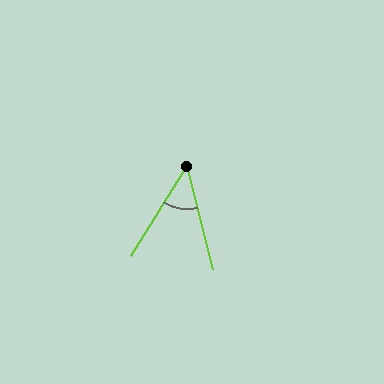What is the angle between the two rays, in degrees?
Approximately 46 degrees.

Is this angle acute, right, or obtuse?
It is acute.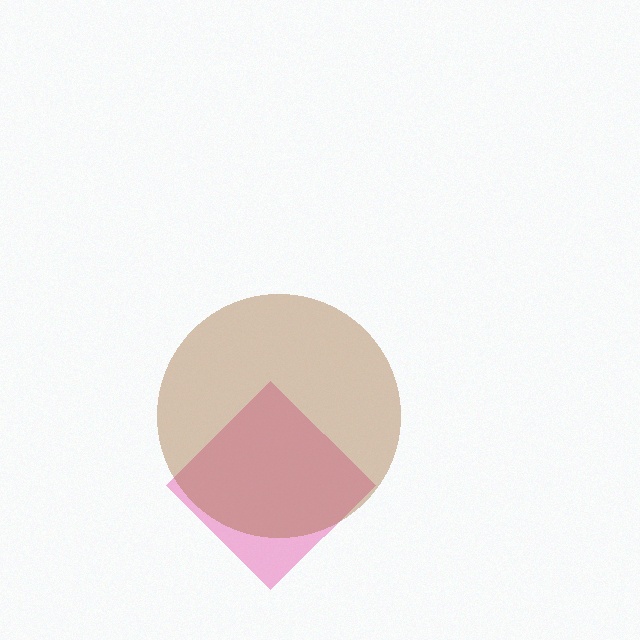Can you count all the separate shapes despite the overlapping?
Yes, there are 2 separate shapes.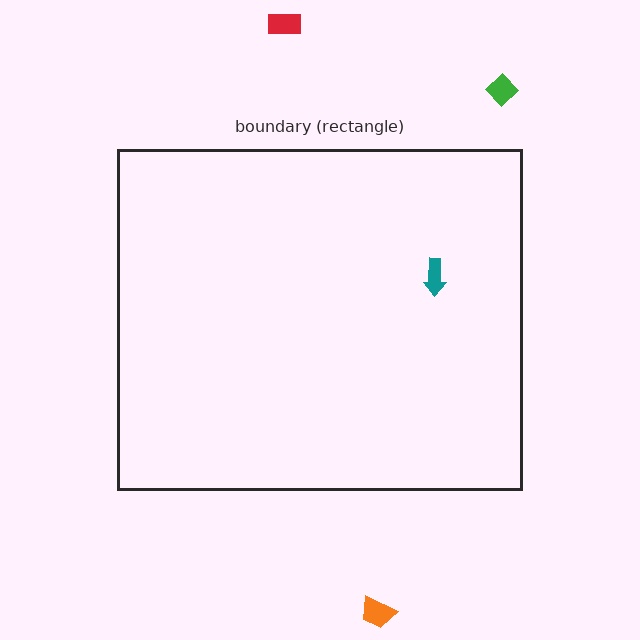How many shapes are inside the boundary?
1 inside, 3 outside.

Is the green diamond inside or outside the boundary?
Outside.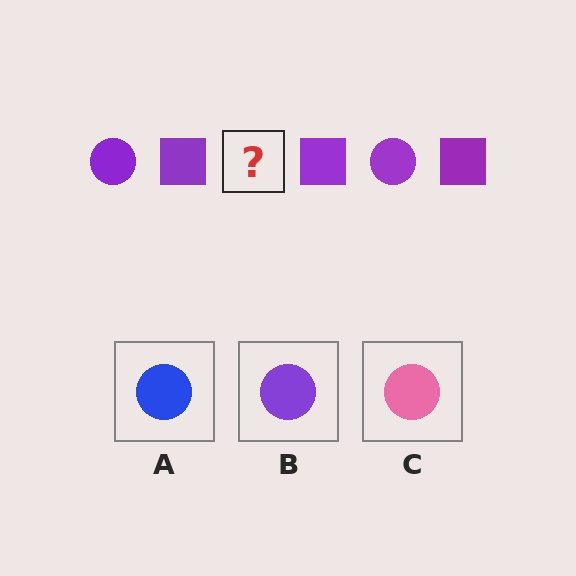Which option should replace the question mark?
Option B.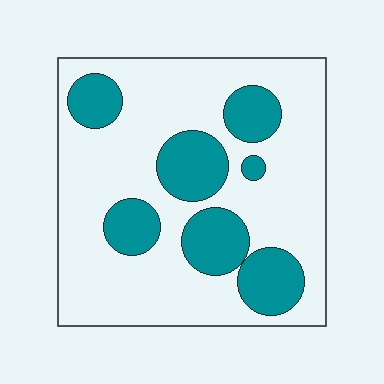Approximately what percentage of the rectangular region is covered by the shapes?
Approximately 25%.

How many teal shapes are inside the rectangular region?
7.